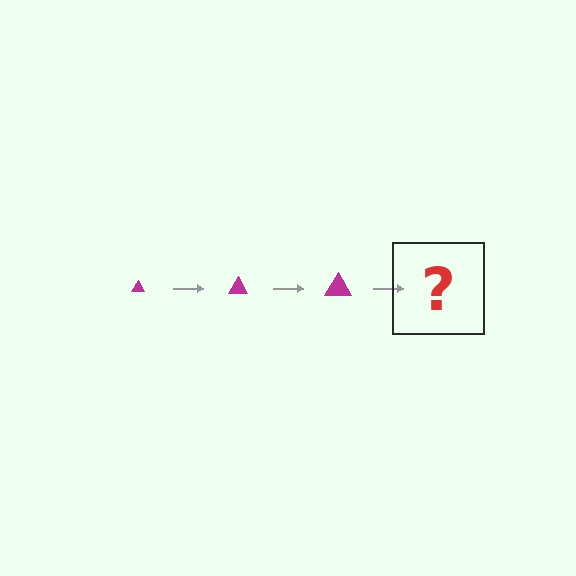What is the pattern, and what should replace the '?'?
The pattern is that the triangle gets progressively larger each step. The '?' should be a magenta triangle, larger than the previous one.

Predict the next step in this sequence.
The next step is a magenta triangle, larger than the previous one.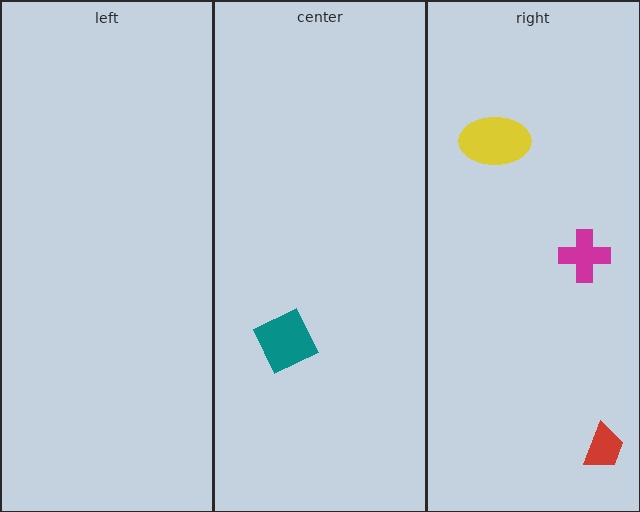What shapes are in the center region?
The teal square.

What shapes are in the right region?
The magenta cross, the red trapezoid, the yellow ellipse.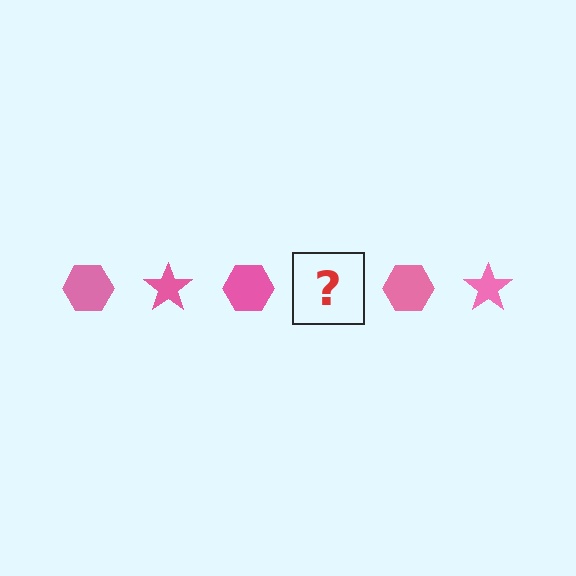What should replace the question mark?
The question mark should be replaced with a pink star.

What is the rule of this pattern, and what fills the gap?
The rule is that the pattern cycles through hexagon, star shapes in pink. The gap should be filled with a pink star.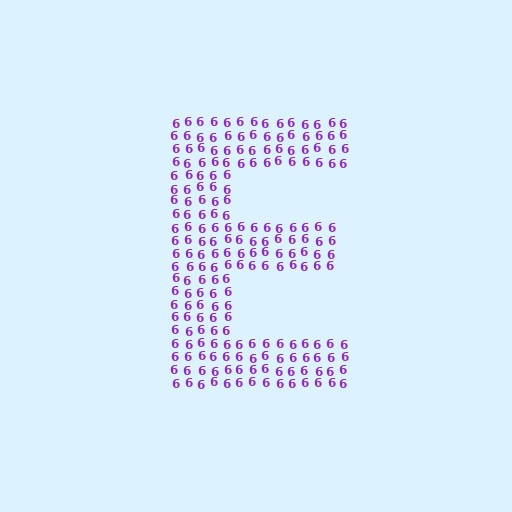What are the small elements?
The small elements are digit 6's.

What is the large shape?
The large shape is the letter E.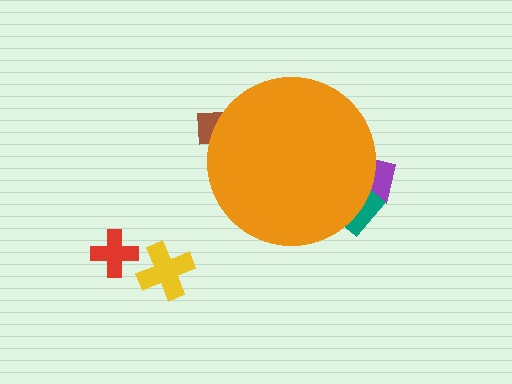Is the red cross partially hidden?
No, the red cross is fully visible.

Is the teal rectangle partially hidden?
Yes, the teal rectangle is partially hidden behind the orange circle.